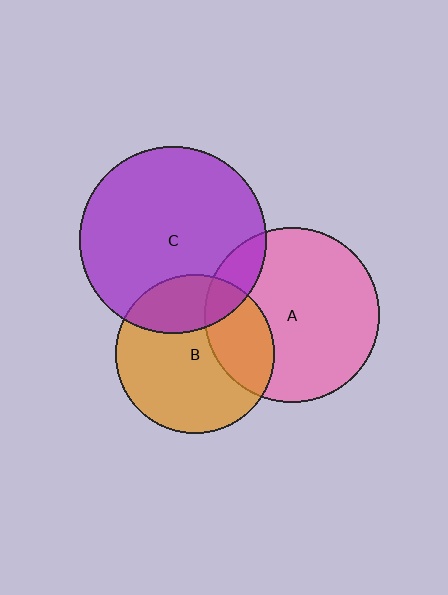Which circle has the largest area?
Circle C (purple).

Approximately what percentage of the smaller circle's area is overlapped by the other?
Approximately 30%.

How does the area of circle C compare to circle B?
Approximately 1.4 times.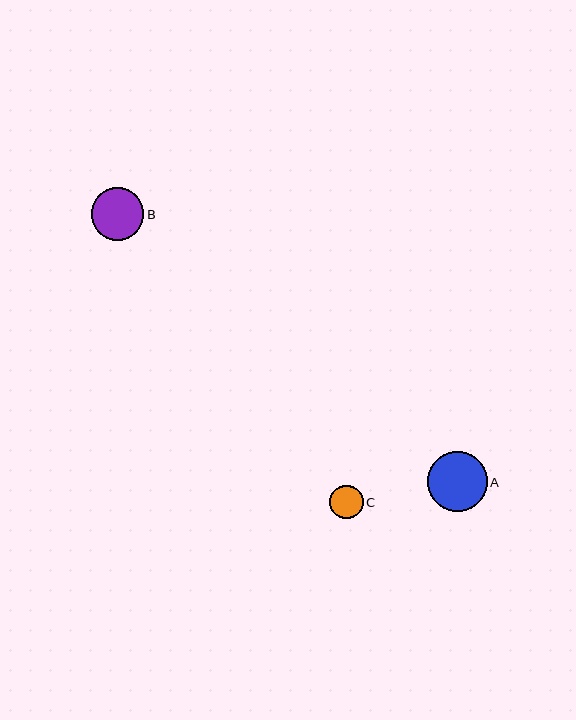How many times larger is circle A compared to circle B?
Circle A is approximately 1.1 times the size of circle B.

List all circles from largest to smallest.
From largest to smallest: A, B, C.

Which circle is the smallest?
Circle C is the smallest with a size of approximately 33 pixels.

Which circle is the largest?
Circle A is the largest with a size of approximately 60 pixels.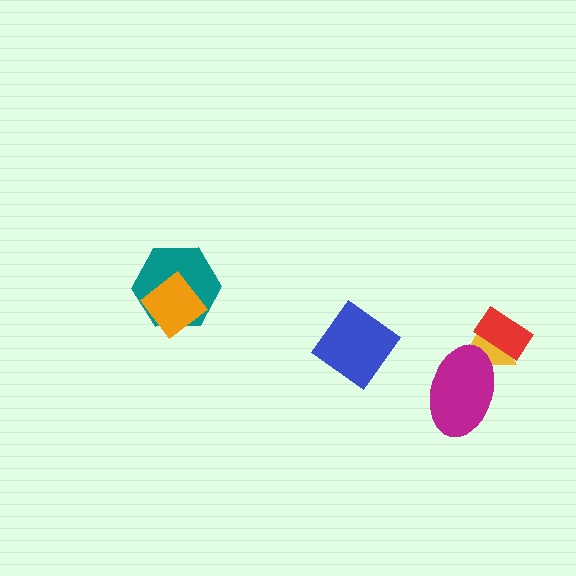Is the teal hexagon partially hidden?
Yes, it is partially covered by another shape.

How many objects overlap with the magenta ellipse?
1 object overlaps with the magenta ellipse.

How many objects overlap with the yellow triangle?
2 objects overlap with the yellow triangle.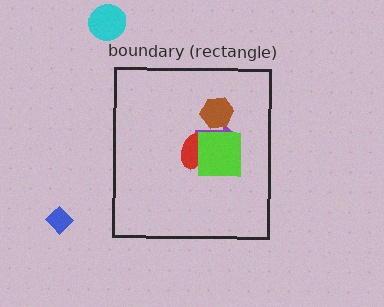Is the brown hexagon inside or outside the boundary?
Inside.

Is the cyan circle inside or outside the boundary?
Outside.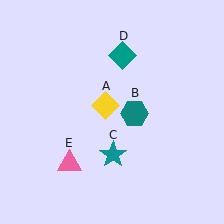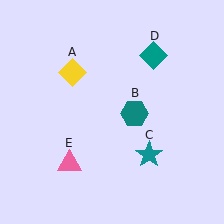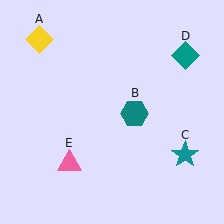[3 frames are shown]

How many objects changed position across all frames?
3 objects changed position: yellow diamond (object A), teal star (object C), teal diamond (object D).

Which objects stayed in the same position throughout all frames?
Teal hexagon (object B) and pink triangle (object E) remained stationary.